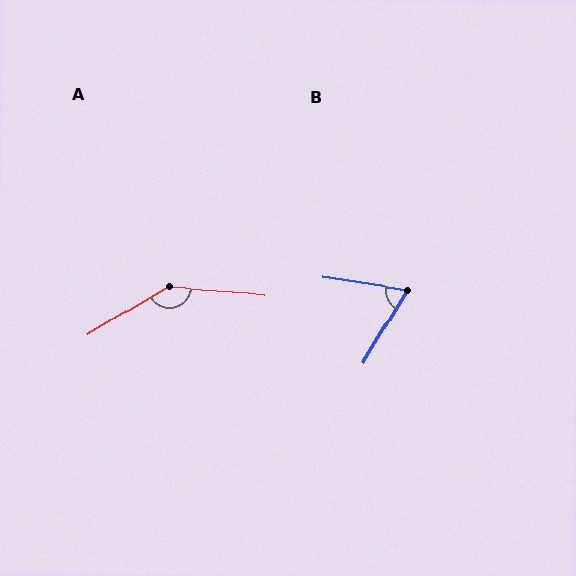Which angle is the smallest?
B, at approximately 68 degrees.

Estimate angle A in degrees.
Approximately 145 degrees.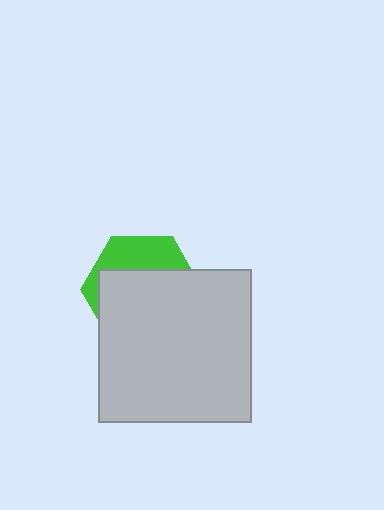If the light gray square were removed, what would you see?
You would see the complete green hexagon.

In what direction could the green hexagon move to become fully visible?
The green hexagon could move up. That would shift it out from behind the light gray square entirely.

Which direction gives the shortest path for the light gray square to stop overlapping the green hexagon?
Moving down gives the shortest separation.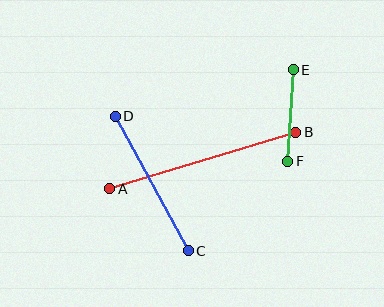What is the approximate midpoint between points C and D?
The midpoint is at approximately (152, 183) pixels.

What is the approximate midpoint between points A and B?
The midpoint is at approximately (203, 160) pixels.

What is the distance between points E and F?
The distance is approximately 92 pixels.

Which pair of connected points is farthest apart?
Points A and B are farthest apart.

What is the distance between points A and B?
The distance is approximately 195 pixels.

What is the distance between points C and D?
The distance is approximately 153 pixels.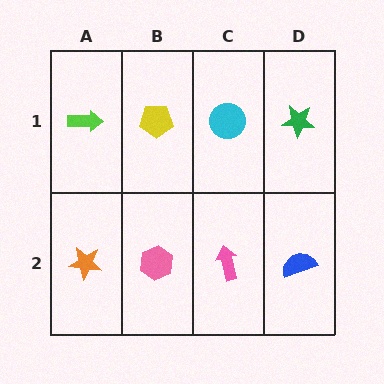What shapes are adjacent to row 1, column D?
A blue semicircle (row 2, column D), a cyan circle (row 1, column C).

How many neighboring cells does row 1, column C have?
3.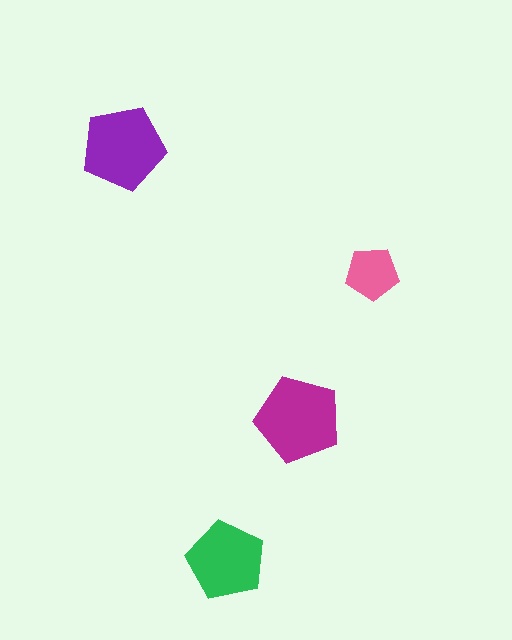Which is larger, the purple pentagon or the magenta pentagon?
The magenta one.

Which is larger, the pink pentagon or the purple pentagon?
The purple one.